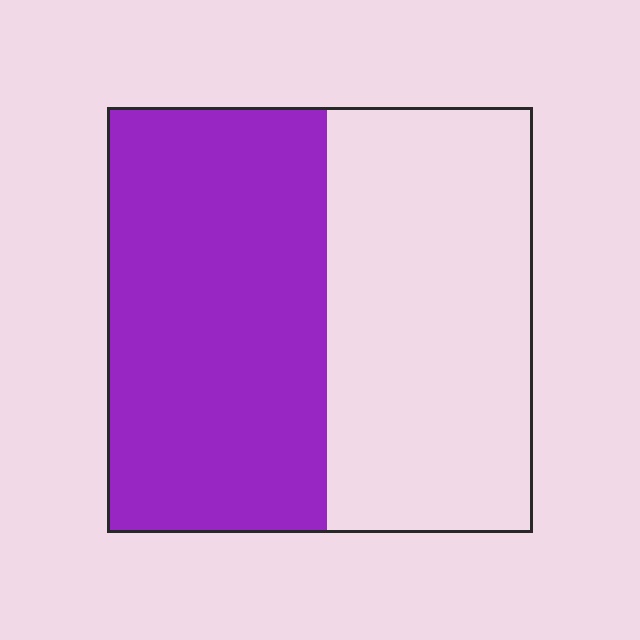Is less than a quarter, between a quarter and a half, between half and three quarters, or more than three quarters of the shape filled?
Between half and three quarters.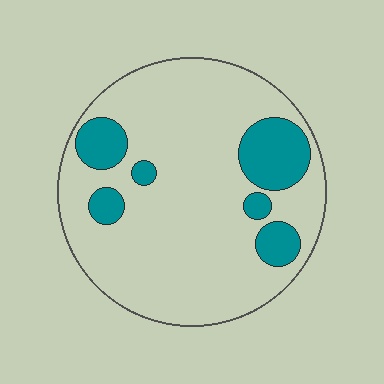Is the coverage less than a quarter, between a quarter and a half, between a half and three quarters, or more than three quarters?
Less than a quarter.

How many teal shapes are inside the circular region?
6.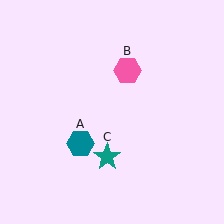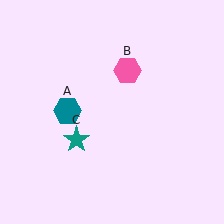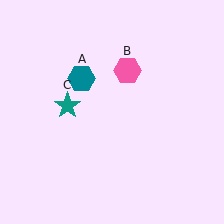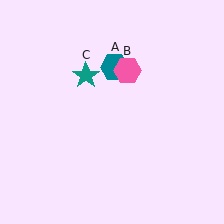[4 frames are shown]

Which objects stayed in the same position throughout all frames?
Pink hexagon (object B) remained stationary.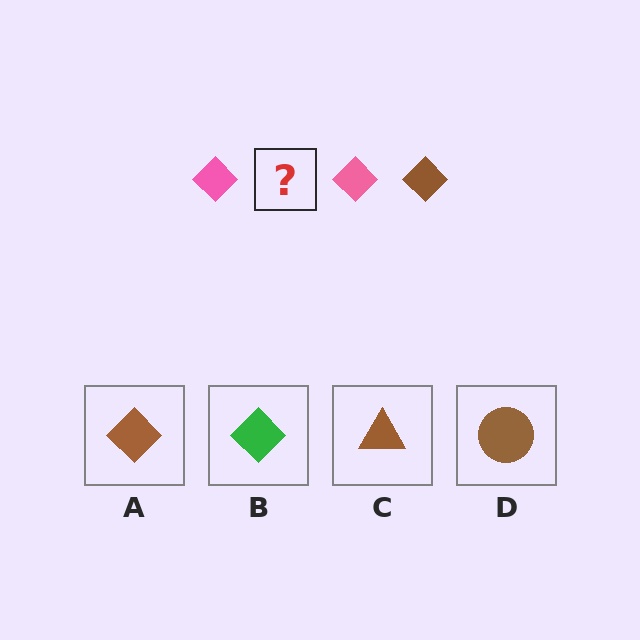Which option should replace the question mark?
Option A.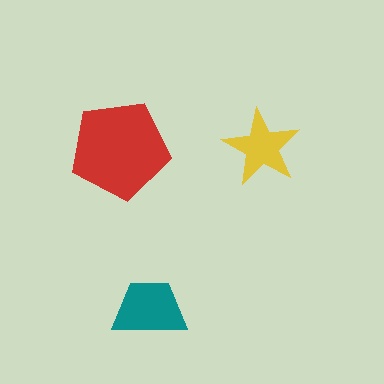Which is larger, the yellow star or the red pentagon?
The red pentagon.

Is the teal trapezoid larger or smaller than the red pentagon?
Smaller.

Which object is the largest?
The red pentagon.